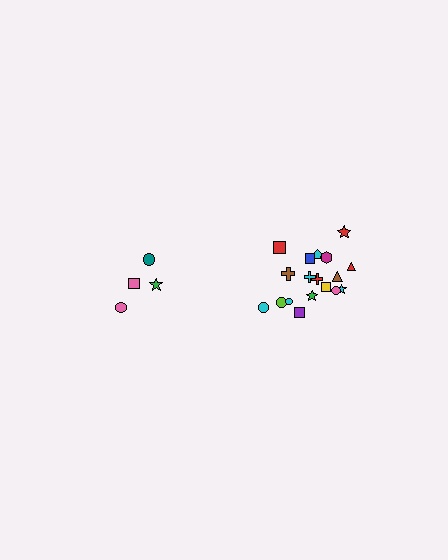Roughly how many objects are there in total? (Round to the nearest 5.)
Roughly 20 objects in total.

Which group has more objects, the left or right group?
The right group.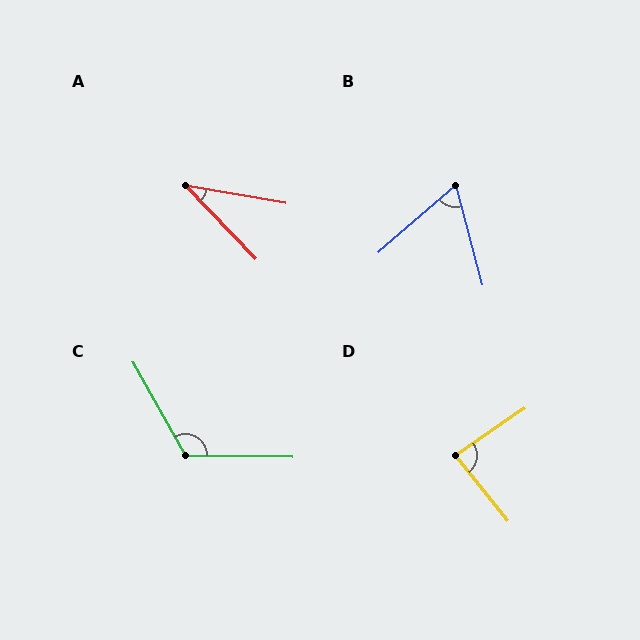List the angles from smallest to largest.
A (36°), B (64°), D (85°), C (120°).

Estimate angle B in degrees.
Approximately 64 degrees.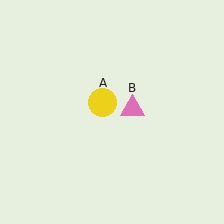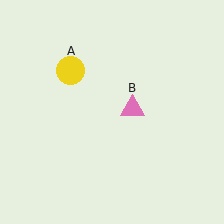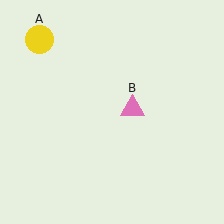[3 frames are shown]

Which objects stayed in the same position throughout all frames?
Pink triangle (object B) remained stationary.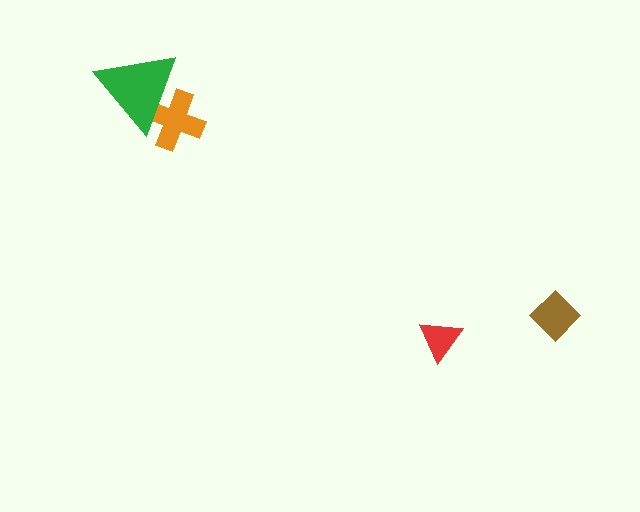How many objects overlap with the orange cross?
1 object overlaps with the orange cross.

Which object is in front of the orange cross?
The green triangle is in front of the orange cross.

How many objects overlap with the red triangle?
0 objects overlap with the red triangle.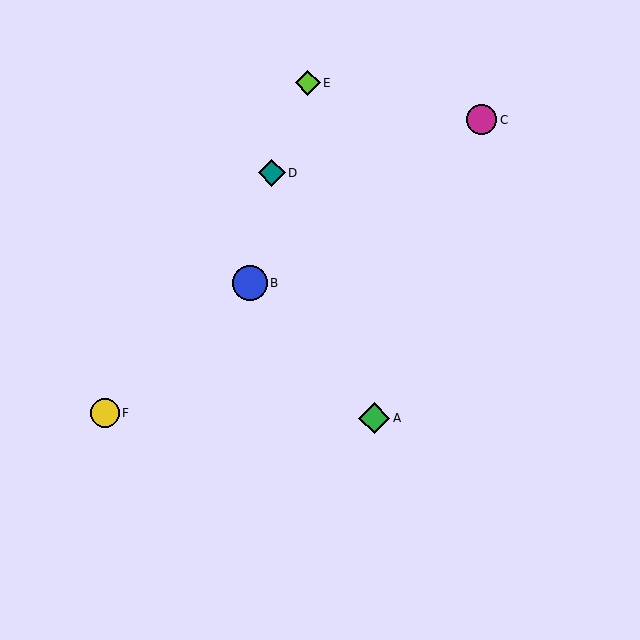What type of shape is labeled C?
Shape C is a magenta circle.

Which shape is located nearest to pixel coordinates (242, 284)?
The blue circle (labeled B) at (250, 283) is nearest to that location.